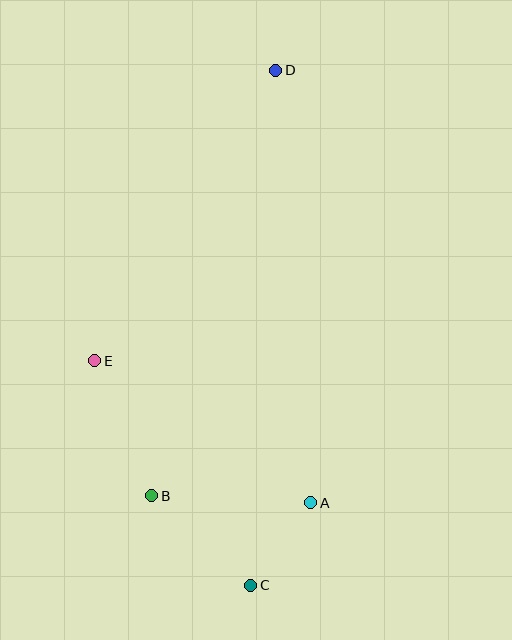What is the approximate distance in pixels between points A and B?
The distance between A and B is approximately 159 pixels.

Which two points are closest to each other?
Points A and C are closest to each other.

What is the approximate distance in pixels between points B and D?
The distance between B and D is approximately 443 pixels.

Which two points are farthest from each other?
Points C and D are farthest from each other.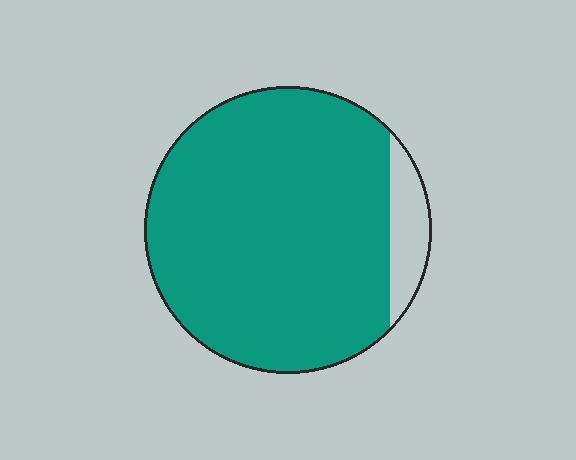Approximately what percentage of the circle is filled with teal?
Approximately 90%.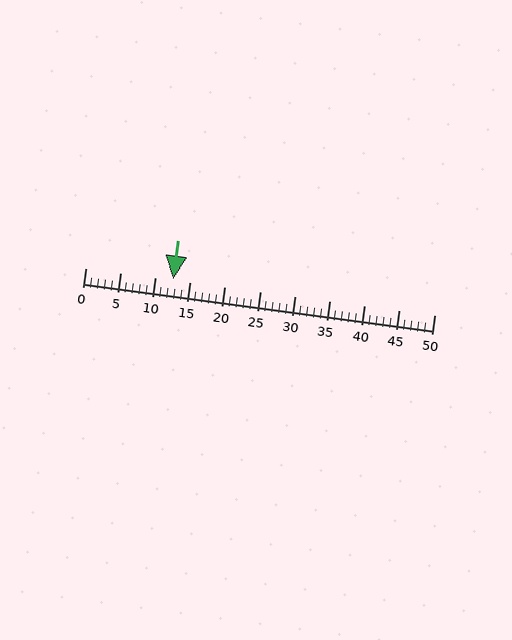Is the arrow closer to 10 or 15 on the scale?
The arrow is closer to 15.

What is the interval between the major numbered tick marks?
The major tick marks are spaced 5 units apart.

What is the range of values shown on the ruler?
The ruler shows values from 0 to 50.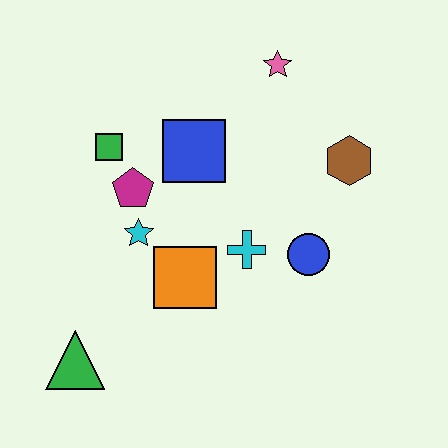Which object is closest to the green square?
The magenta pentagon is closest to the green square.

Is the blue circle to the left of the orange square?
No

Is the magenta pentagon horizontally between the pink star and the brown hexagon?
No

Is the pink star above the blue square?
Yes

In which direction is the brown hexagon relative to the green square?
The brown hexagon is to the right of the green square.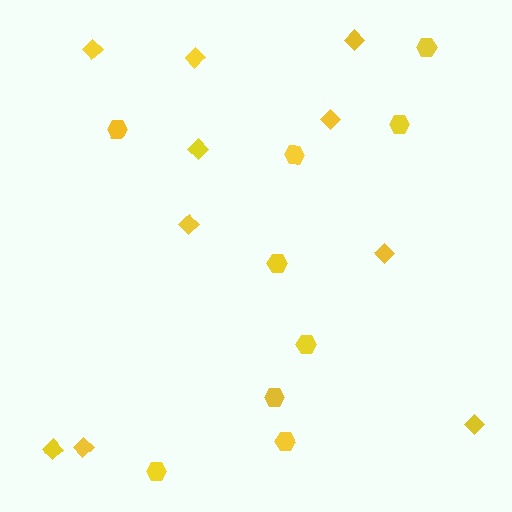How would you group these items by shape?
There are 2 groups: one group of diamonds (10) and one group of hexagons (9).